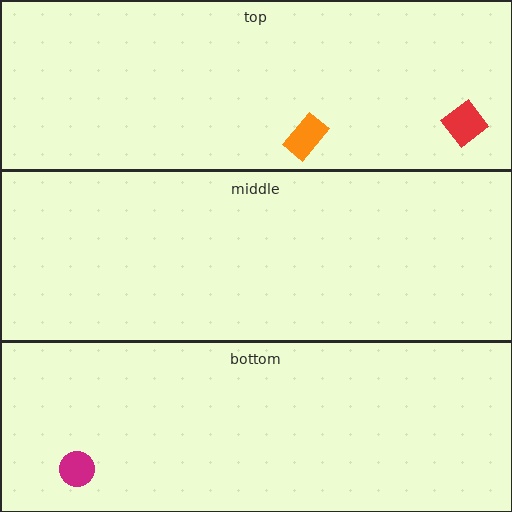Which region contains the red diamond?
The top region.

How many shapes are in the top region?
2.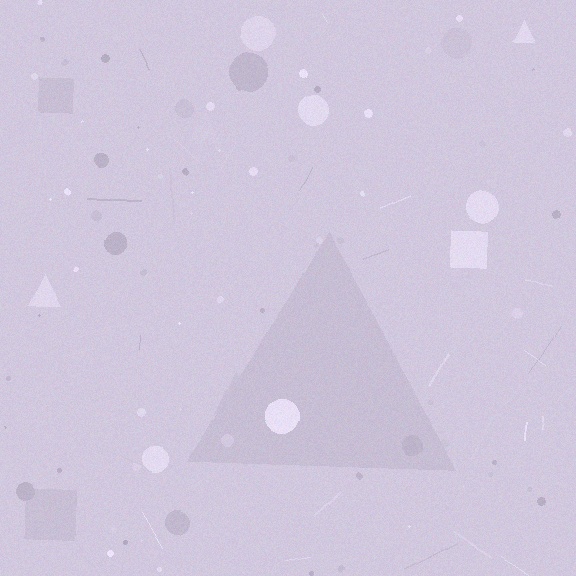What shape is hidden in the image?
A triangle is hidden in the image.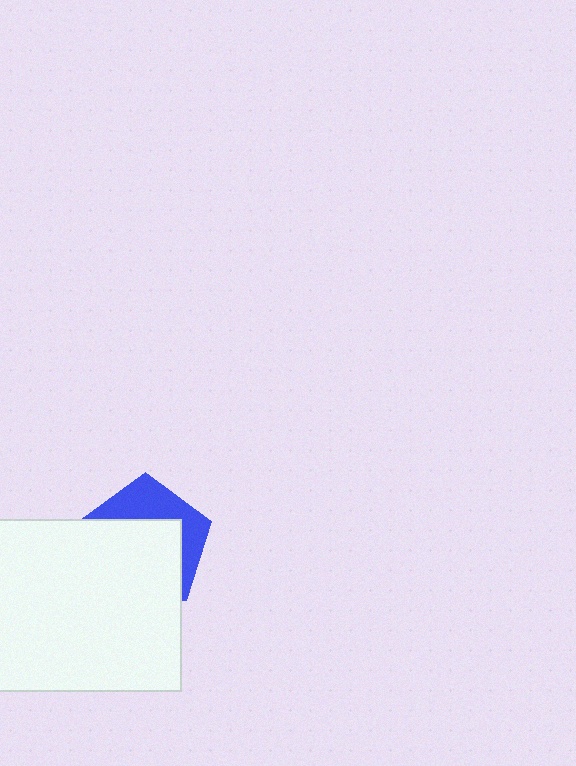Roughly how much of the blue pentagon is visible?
A small part of it is visible (roughly 38%).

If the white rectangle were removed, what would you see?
You would see the complete blue pentagon.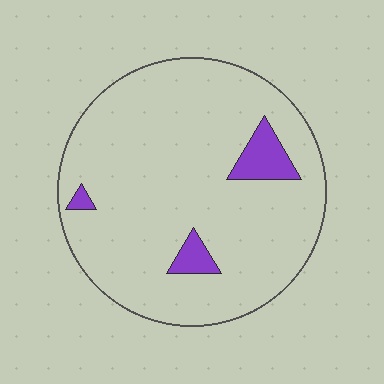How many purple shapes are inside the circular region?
3.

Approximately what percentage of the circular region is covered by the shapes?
Approximately 5%.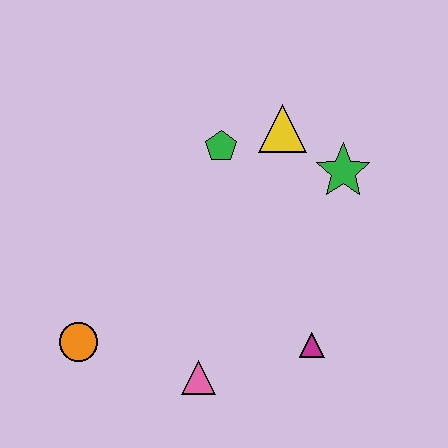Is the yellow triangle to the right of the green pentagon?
Yes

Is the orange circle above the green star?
No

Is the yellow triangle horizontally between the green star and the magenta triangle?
No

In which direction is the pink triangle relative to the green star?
The pink triangle is below the green star.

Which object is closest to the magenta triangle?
The pink triangle is closest to the magenta triangle.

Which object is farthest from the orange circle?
The green star is farthest from the orange circle.